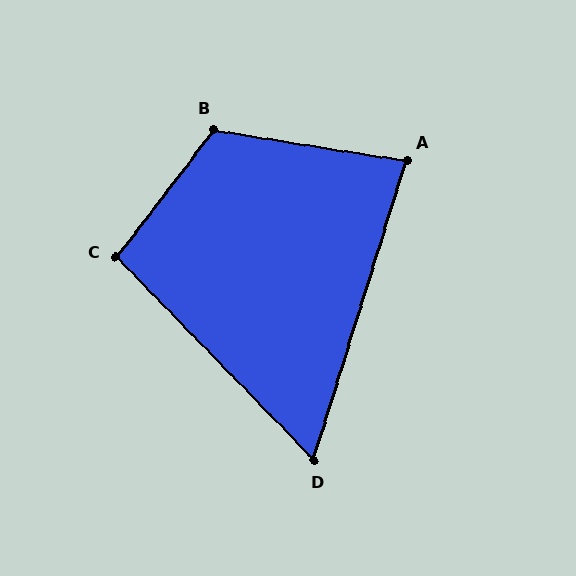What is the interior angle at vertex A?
Approximately 82 degrees (acute).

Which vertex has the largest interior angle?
B, at approximately 119 degrees.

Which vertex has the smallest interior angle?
D, at approximately 61 degrees.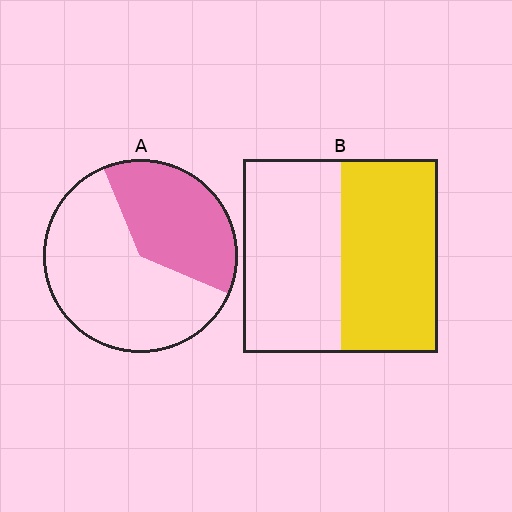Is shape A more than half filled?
No.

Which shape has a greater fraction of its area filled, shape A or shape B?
Shape B.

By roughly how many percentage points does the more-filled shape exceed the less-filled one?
By roughly 10 percentage points (B over A).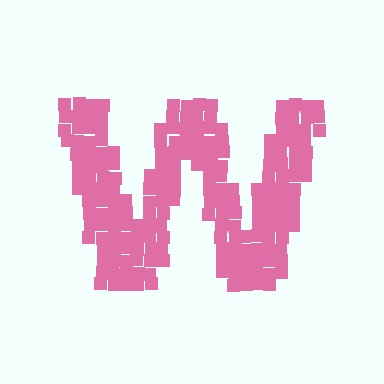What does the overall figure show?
The overall figure shows the letter W.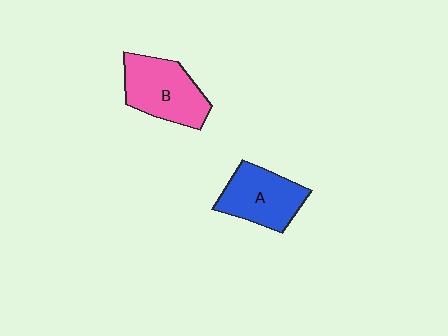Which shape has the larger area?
Shape B (pink).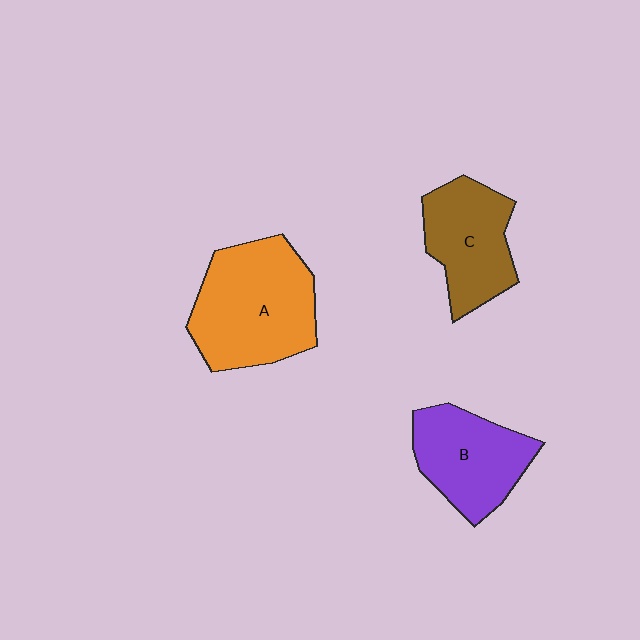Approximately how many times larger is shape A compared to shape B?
Approximately 1.4 times.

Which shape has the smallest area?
Shape C (brown).